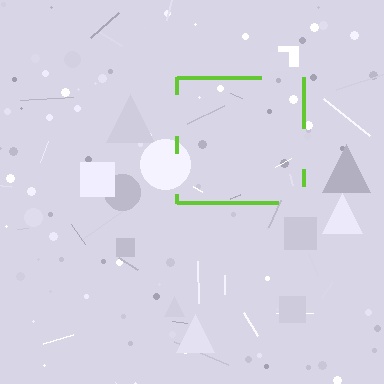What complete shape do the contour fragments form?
The contour fragments form a square.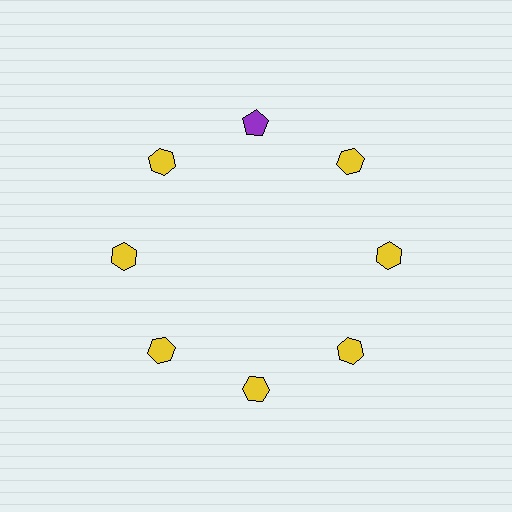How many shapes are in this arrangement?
There are 8 shapes arranged in a ring pattern.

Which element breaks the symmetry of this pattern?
The purple pentagon at roughly the 12 o'clock position breaks the symmetry. All other shapes are yellow hexagons.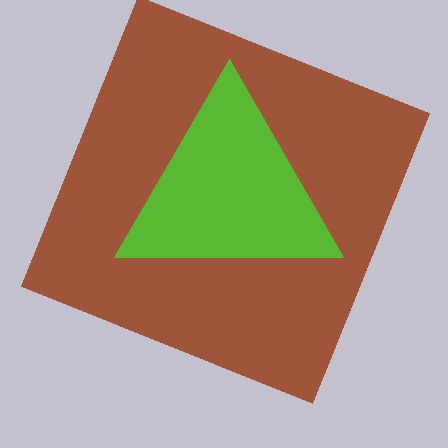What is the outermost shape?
The brown square.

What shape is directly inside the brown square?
The lime triangle.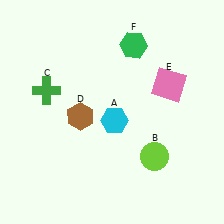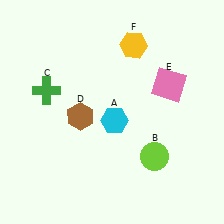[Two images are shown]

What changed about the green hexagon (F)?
In Image 1, F is green. In Image 2, it changed to yellow.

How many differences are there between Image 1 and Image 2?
There is 1 difference between the two images.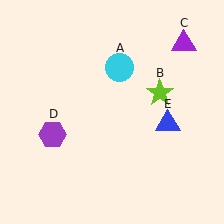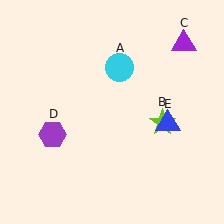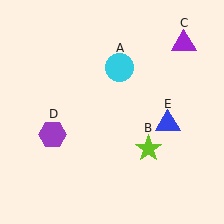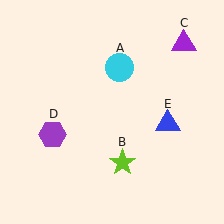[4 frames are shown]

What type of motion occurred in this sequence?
The lime star (object B) rotated clockwise around the center of the scene.